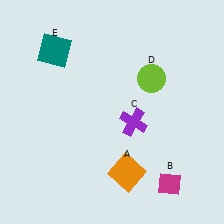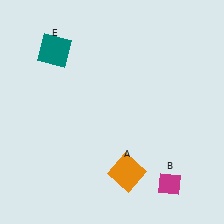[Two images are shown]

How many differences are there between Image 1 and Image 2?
There are 2 differences between the two images.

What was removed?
The purple cross (C), the lime circle (D) were removed in Image 2.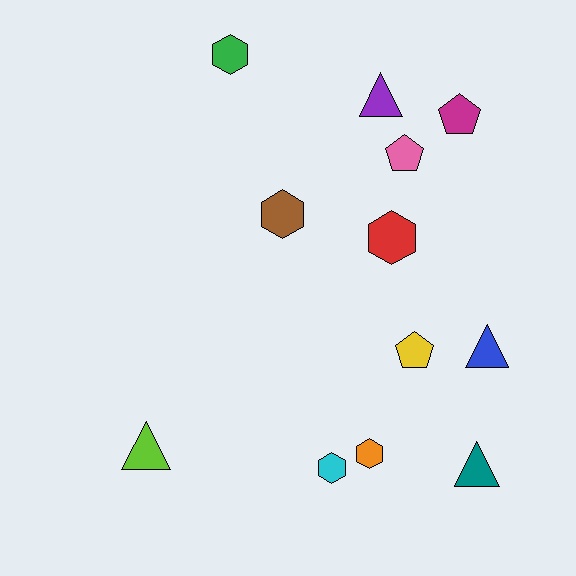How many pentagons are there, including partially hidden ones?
There are 3 pentagons.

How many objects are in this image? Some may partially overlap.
There are 12 objects.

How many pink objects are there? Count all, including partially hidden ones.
There is 1 pink object.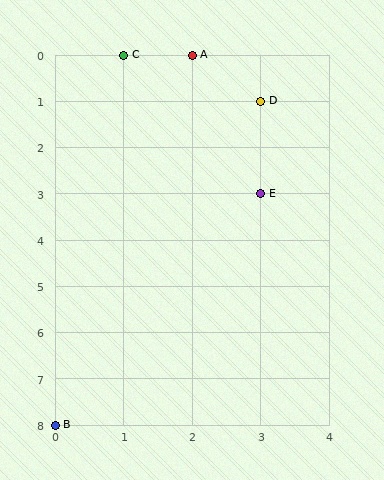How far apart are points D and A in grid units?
Points D and A are 1 column and 1 row apart (about 1.4 grid units diagonally).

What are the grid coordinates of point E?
Point E is at grid coordinates (3, 3).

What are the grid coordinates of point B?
Point B is at grid coordinates (0, 8).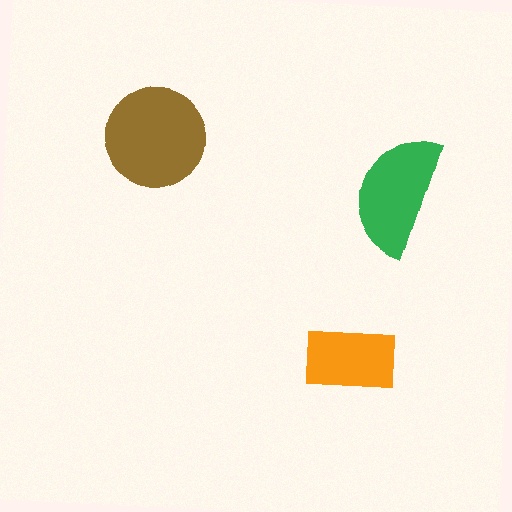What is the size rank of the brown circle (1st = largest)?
1st.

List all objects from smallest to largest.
The orange rectangle, the green semicircle, the brown circle.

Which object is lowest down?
The orange rectangle is bottommost.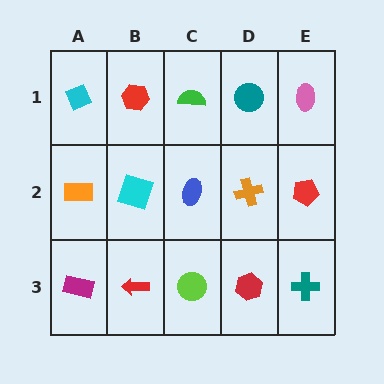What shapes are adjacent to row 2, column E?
A pink ellipse (row 1, column E), a teal cross (row 3, column E), an orange cross (row 2, column D).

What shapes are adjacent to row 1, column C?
A blue ellipse (row 2, column C), a red hexagon (row 1, column B), a teal circle (row 1, column D).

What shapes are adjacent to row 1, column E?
A red pentagon (row 2, column E), a teal circle (row 1, column D).